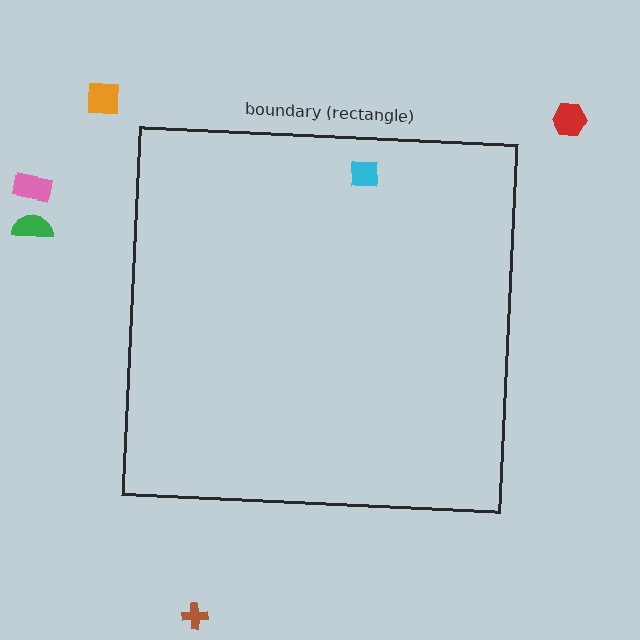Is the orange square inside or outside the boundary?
Outside.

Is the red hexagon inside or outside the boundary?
Outside.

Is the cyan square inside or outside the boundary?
Inside.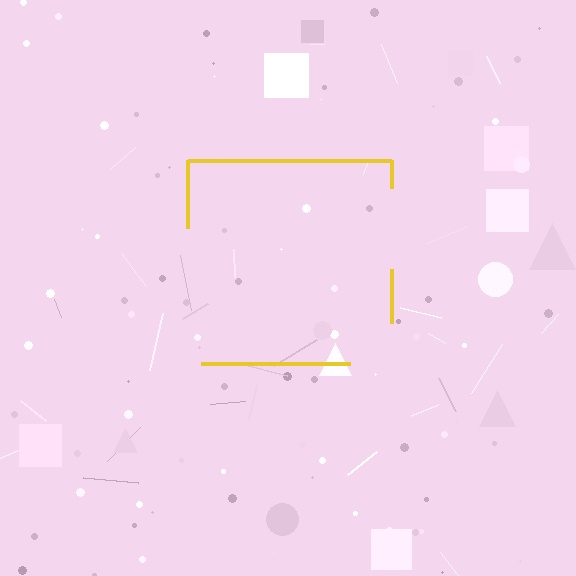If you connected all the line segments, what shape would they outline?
They would outline a square.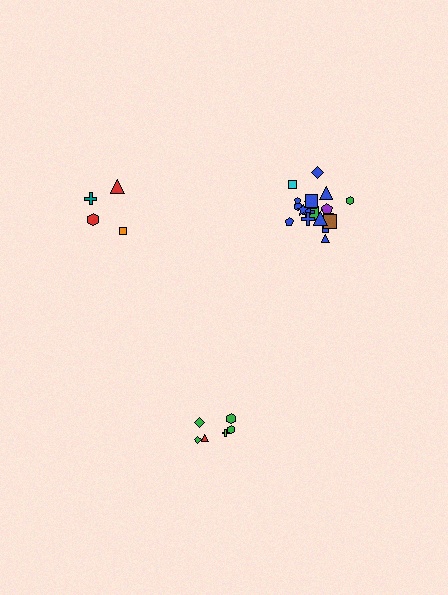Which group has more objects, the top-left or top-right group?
The top-right group.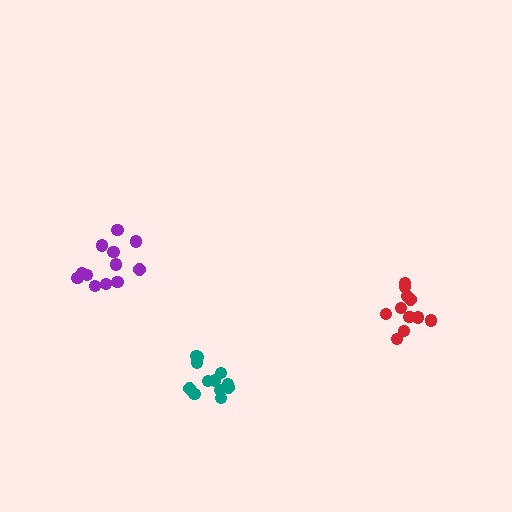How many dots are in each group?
Group 1: 11 dots, Group 2: 12 dots, Group 3: 12 dots (35 total).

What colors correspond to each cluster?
The clusters are colored: red, teal, purple.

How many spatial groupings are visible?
There are 3 spatial groupings.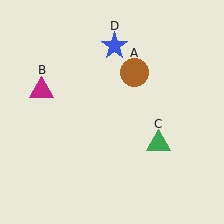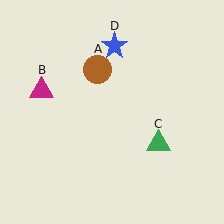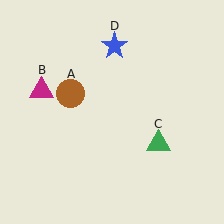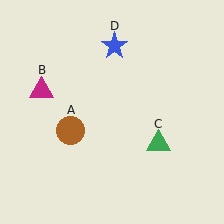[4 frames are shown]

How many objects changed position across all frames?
1 object changed position: brown circle (object A).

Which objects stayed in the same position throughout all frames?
Magenta triangle (object B) and green triangle (object C) and blue star (object D) remained stationary.